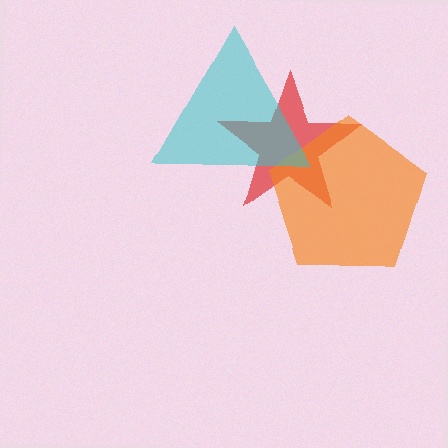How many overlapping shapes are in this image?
There are 3 overlapping shapes in the image.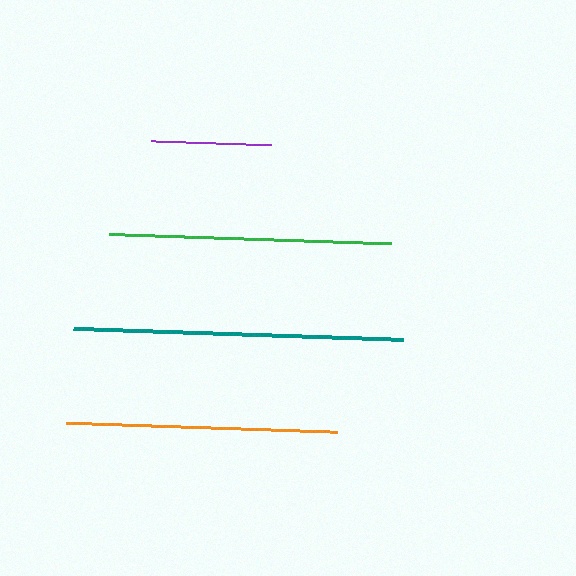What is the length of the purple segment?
The purple segment is approximately 120 pixels long.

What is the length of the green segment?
The green segment is approximately 281 pixels long.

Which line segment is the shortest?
The purple line is the shortest at approximately 120 pixels.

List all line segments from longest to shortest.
From longest to shortest: teal, green, orange, purple.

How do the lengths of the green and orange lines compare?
The green and orange lines are approximately the same length.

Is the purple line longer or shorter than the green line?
The green line is longer than the purple line.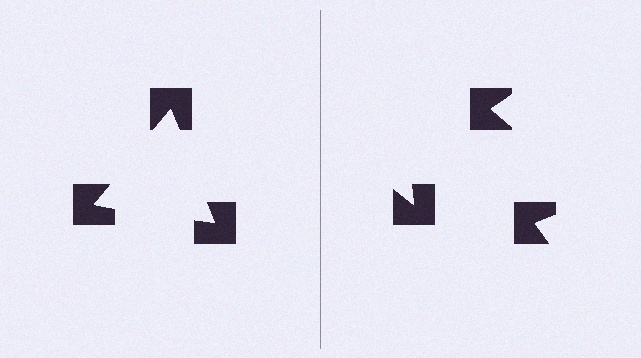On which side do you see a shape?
An illusory triangle appears on the left side. On the right side the wedge cuts are rotated, so no coherent shape forms.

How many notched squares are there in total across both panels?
6 — 3 on each side.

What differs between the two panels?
The notched squares are positioned identically on both sides; only the wedge orientations differ. On the left they align to a triangle; on the right they are misaligned.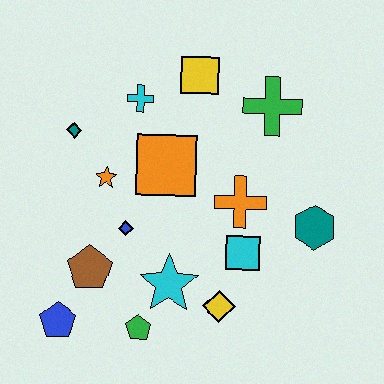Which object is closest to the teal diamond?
The orange star is closest to the teal diamond.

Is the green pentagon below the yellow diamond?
Yes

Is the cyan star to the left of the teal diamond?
No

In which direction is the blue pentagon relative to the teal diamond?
The blue pentagon is below the teal diamond.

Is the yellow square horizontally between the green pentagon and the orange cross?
Yes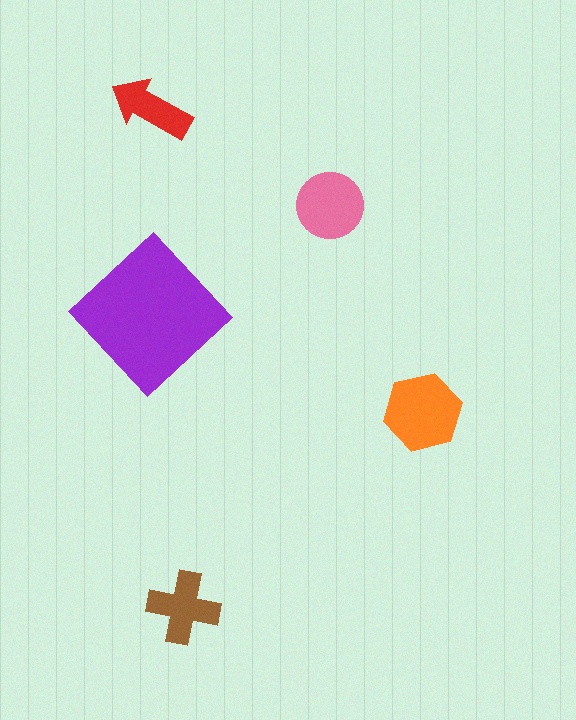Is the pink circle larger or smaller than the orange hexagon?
Smaller.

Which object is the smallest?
The red arrow.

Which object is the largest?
The purple diamond.